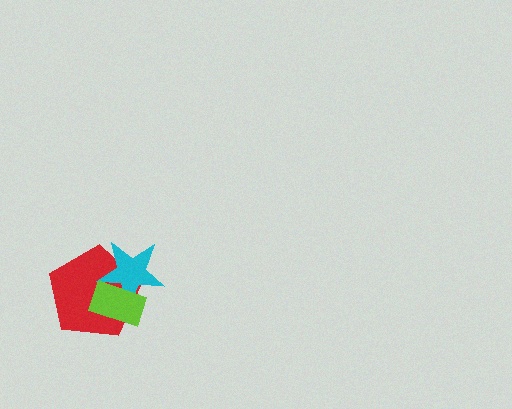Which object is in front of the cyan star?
The lime rectangle is in front of the cyan star.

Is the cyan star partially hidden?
Yes, it is partially covered by another shape.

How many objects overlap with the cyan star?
2 objects overlap with the cyan star.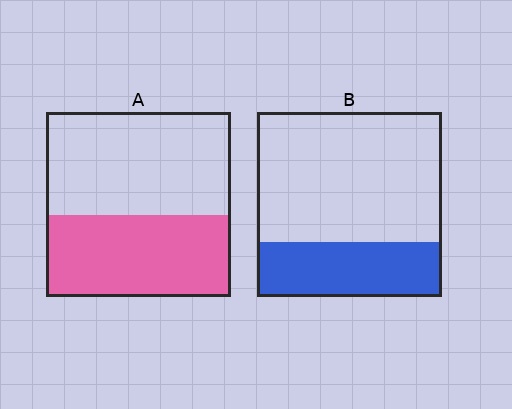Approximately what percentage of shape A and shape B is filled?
A is approximately 45% and B is approximately 30%.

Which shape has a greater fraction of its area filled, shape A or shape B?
Shape A.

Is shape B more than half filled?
No.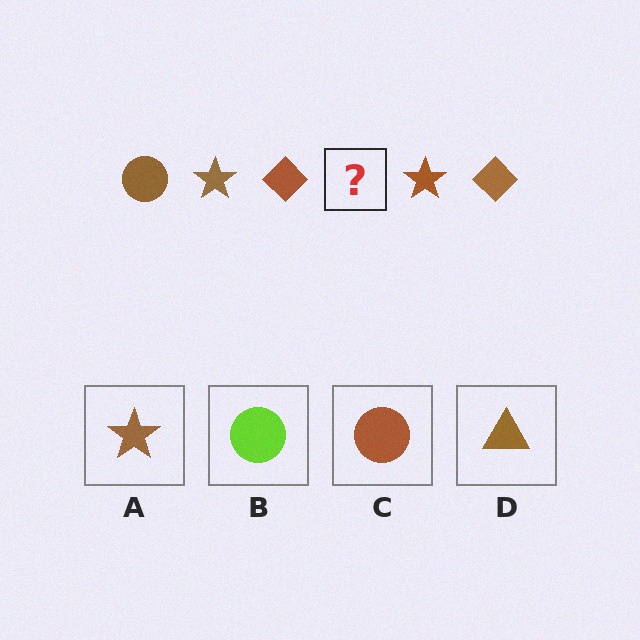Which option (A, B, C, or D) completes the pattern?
C.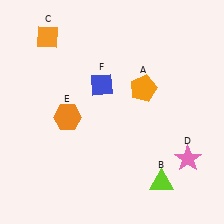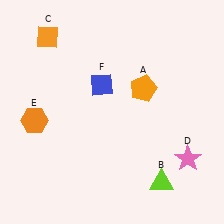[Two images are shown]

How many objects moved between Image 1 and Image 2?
1 object moved between the two images.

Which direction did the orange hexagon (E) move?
The orange hexagon (E) moved left.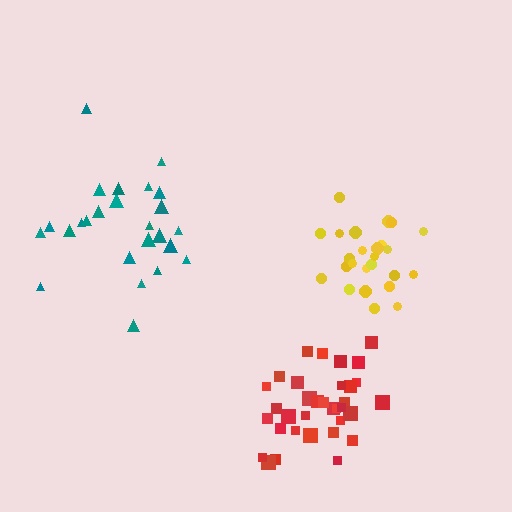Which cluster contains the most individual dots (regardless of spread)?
Red (34).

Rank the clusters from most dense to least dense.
yellow, red, teal.